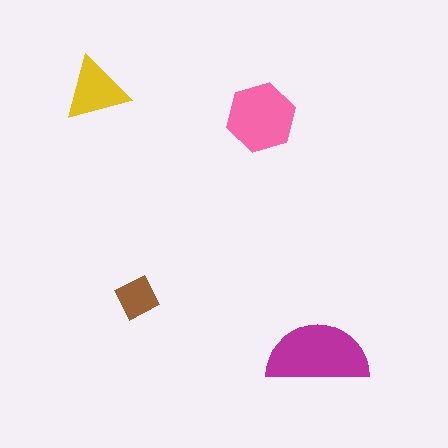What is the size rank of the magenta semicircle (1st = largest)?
1st.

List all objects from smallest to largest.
The brown diamond, the yellow triangle, the pink hexagon, the magenta semicircle.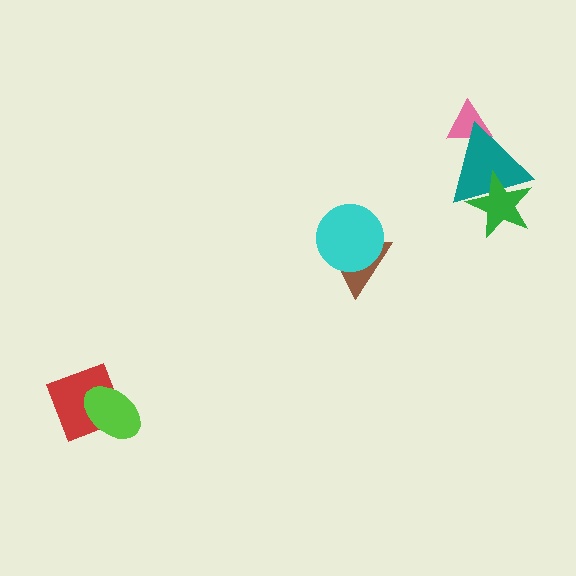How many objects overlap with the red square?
1 object overlaps with the red square.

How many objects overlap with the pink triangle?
1 object overlaps with the pink triangle.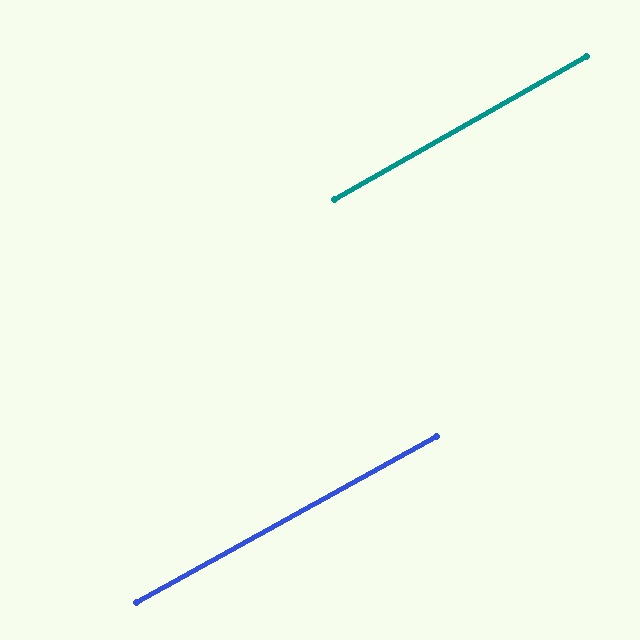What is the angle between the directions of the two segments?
Approximately 1 degree.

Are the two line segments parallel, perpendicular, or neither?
Parallel — their directions differ by only 0.8°.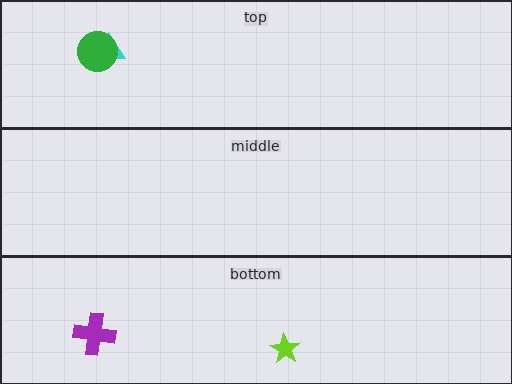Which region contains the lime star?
The bottom region.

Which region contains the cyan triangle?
The top region.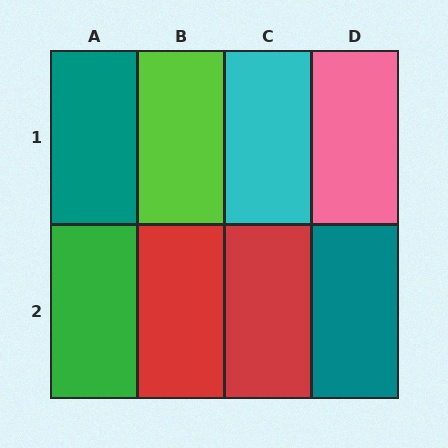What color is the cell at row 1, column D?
Pink.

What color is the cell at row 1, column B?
Lime.